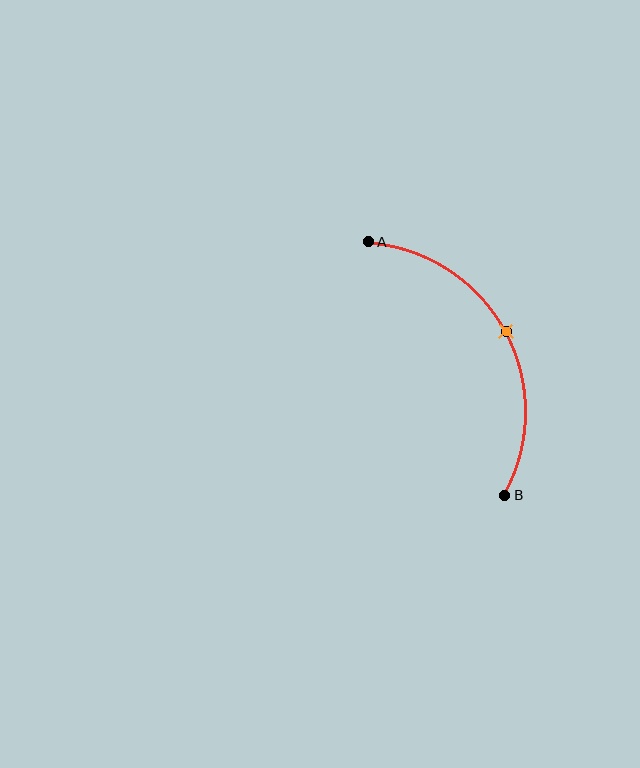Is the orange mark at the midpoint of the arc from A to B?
Yes. The orange mark lies on the arc at equal arc-length from both A and B — it is the arc midpoint.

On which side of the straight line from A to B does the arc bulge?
The arc bulges to the right of the straight line connecting A and B.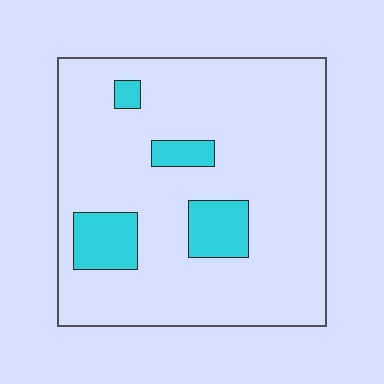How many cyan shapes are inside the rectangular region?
4.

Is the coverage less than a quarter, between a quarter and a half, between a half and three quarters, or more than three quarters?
Less than a quarter.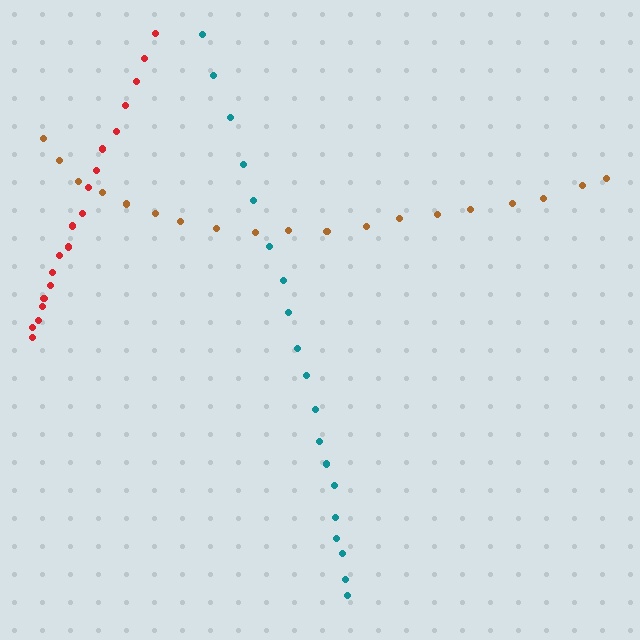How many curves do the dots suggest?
There are 3 distinct paths.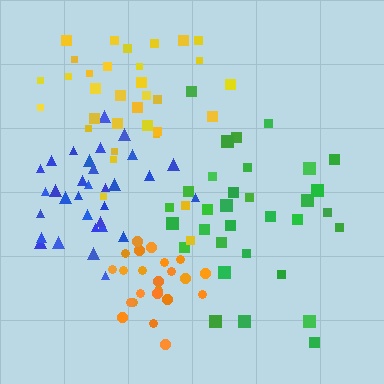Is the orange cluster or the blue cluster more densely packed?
Orange.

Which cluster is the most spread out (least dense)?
Green.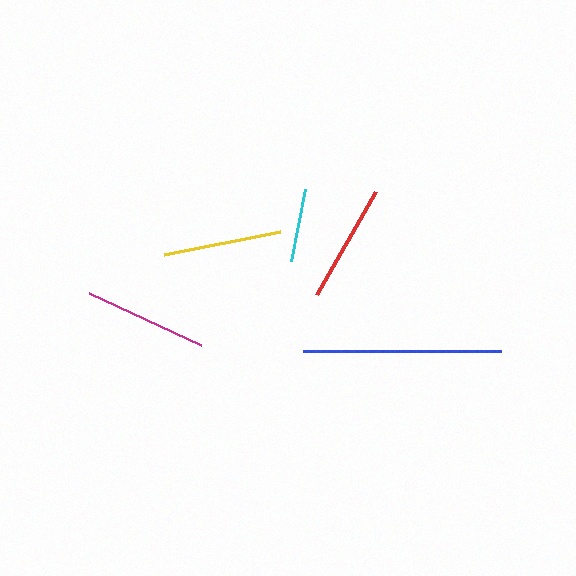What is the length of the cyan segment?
The cyan segment is approximately 73 pixels long.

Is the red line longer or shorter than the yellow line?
The red line is longer than the yellow line.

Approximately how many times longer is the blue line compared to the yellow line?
The blue line is approximately 1.7 times the length of the yellow line.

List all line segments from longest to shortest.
From longest to shortest: blue, magenta, red, yellow, cyan.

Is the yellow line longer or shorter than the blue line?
The blue line is longer than the yellow line.